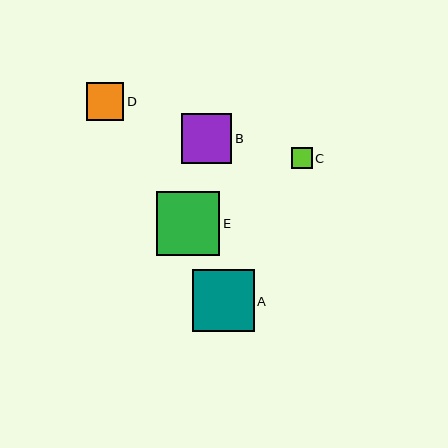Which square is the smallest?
Square C is the smallest with a size of approximately 21 pixels.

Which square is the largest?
Square E is the largest with a size of approximately 64 pixels.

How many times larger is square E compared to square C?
Square E is approximately 3.0 times the size of square C.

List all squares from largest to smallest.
From largest to smallest: E, A, B, D, C.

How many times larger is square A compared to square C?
Square A is approximately 3.0 times the size of square C.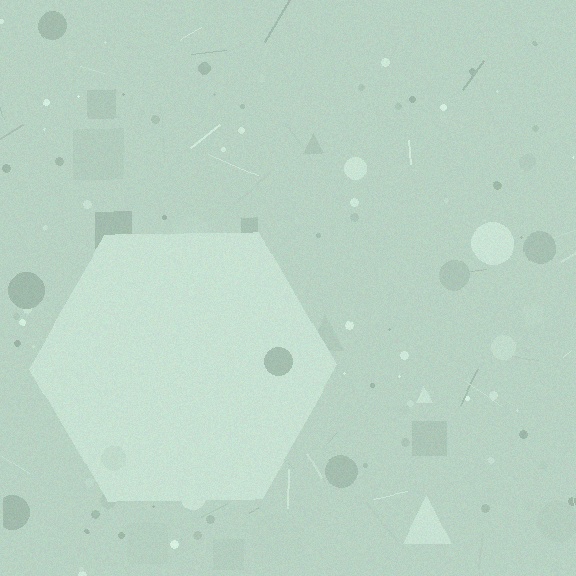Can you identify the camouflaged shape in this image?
The camouflaged shape is a hexagon.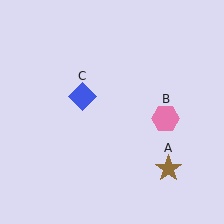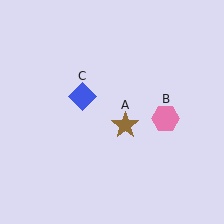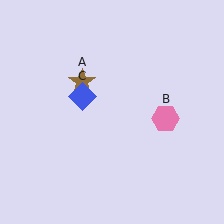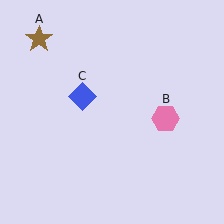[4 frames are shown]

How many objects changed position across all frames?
1 object changed position: brown star (object A).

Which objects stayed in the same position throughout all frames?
Pink hexagon (object B) and blue diamond (object C) remained stationary.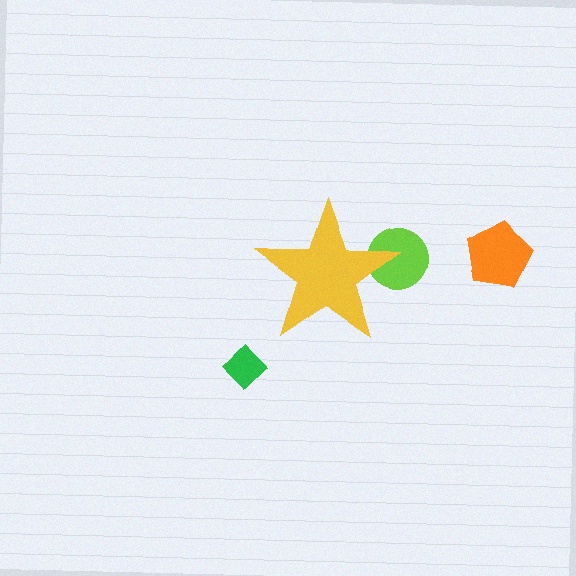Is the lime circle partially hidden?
Yes, the lime circle is partially hidden behind the yellow star.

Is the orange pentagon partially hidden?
No, the orange pentagon is fully visible.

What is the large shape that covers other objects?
A yellow star.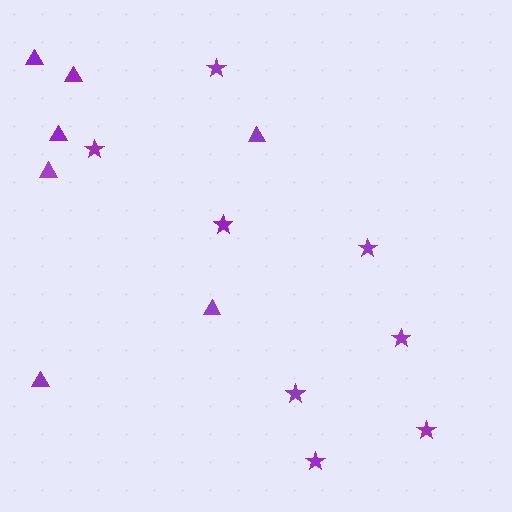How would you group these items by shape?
There are 2 groups: one group of triangles (7) and one group of stars (8).